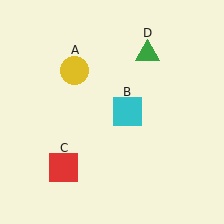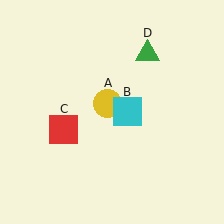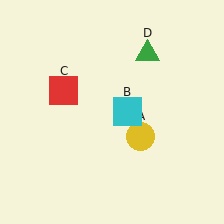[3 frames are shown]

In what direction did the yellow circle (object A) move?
The yellow circle (object A) moved down and to the right.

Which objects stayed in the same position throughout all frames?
Cyan square (object B) and green triangle (object D) remained stationary.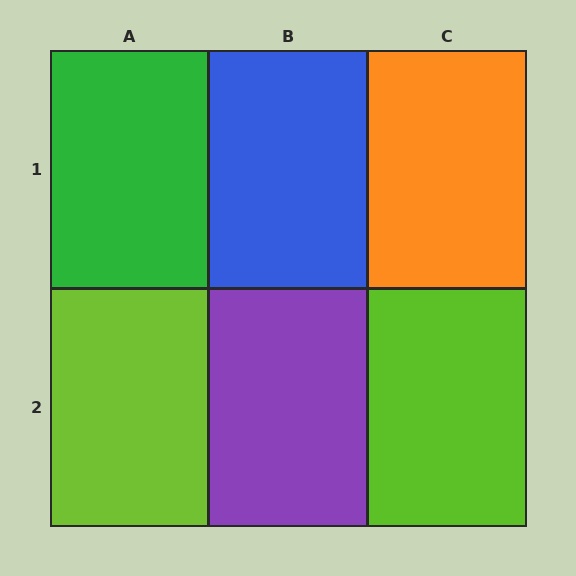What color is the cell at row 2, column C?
Lime.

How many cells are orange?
1 cell is orange.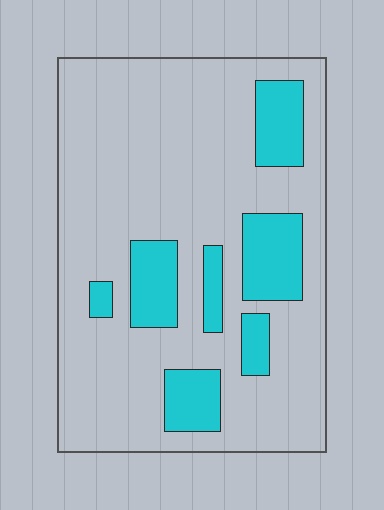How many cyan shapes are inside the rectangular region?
7.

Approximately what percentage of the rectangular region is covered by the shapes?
Approximately 20%.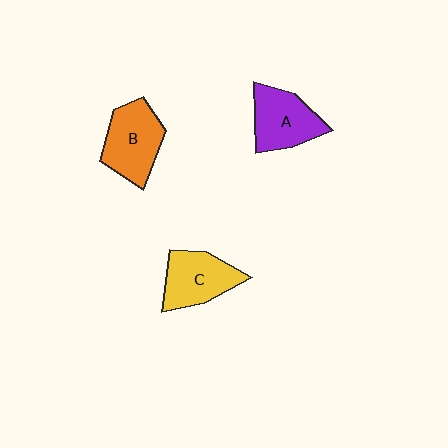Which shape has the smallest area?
Shape C (yellow).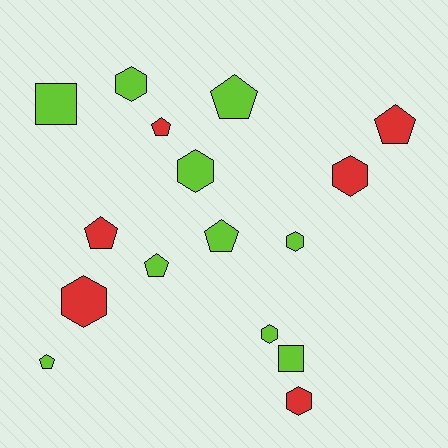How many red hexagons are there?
There are 3 red hexagons.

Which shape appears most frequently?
Pentagon, with 7 objects.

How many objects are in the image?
There are 16 objects.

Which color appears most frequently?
Lime, with 10 objects.